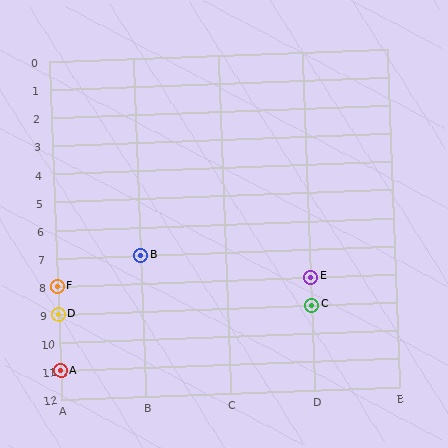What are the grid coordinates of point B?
Point B is at grid coordinates (B, 7).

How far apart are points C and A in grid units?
Points C and A are 3 columns and 2 rows apart (about 3.6 grid units diagonally).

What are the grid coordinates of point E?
Point E is at grid coordinates (D, 8).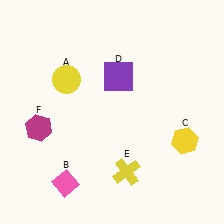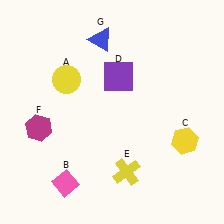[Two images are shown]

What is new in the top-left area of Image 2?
A blue triangle (G) was added in the top-left area of Image 2.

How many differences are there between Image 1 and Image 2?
There is 1 difference between the two images.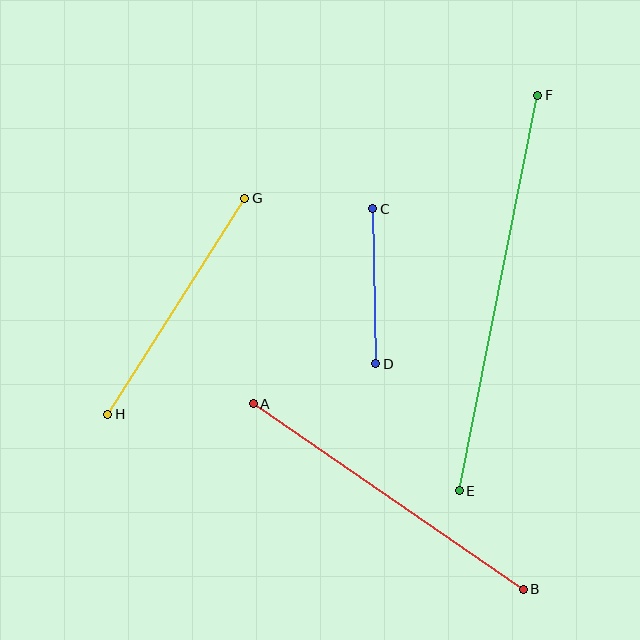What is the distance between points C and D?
The distance is approximately 155 pixels.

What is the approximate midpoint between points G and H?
The midpoint is at approximately (176, 306) pixels.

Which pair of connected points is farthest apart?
Points E and F are farthest apart.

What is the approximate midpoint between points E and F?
The midpoint is at approximately (499, 293) pixels.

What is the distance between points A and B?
The distance is approximately 328 pixels.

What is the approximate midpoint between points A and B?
The midpoint is at approximately (388, 496) pixels.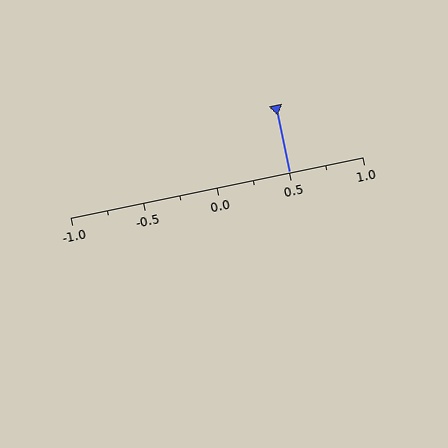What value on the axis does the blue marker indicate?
The marker indicates approximately 0.5.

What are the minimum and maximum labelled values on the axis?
The axis runs from -1.0 to 1.0.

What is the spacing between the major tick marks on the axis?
The major ticks are spaced 0.5 apart.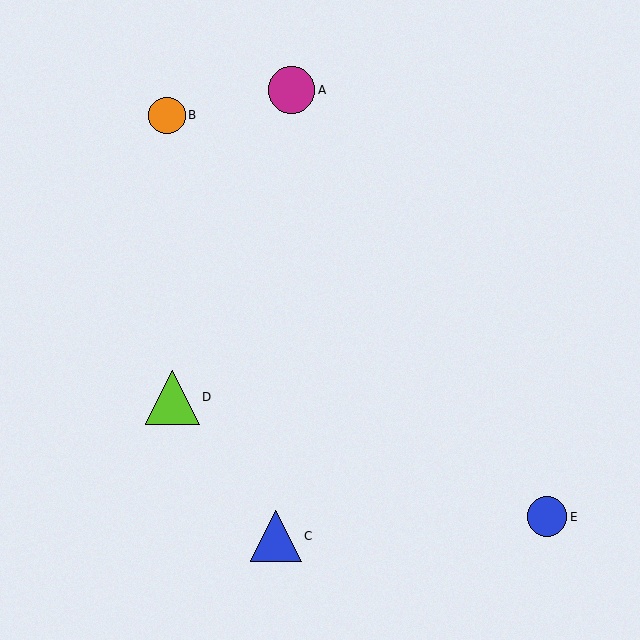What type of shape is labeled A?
Shape A is a magenta circle.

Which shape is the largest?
The lime triangle (labeled D) is the largest.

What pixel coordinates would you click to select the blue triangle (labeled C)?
Click at (276, 536) to select the blue triangle C.